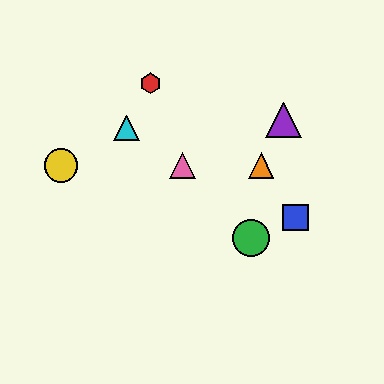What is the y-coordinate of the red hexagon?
The red hexagon is at y≈83.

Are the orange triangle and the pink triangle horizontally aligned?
Yes, both are at y≈165.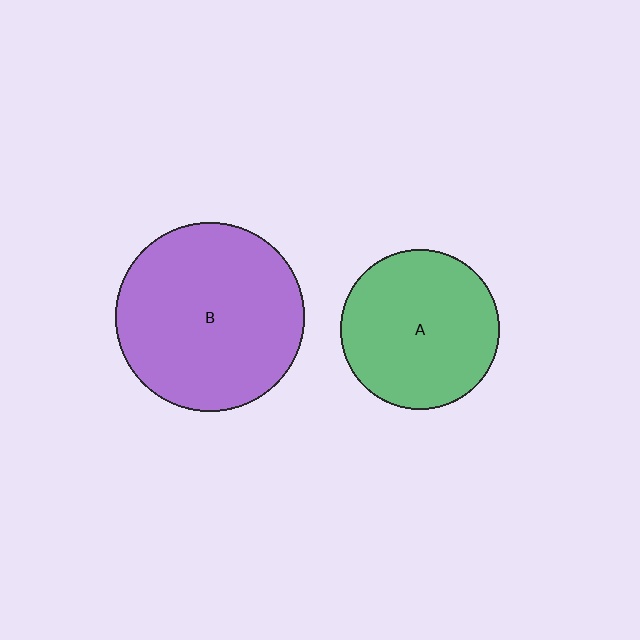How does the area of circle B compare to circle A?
Approximately 1.4 times.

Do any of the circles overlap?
No, none of the circles overlap.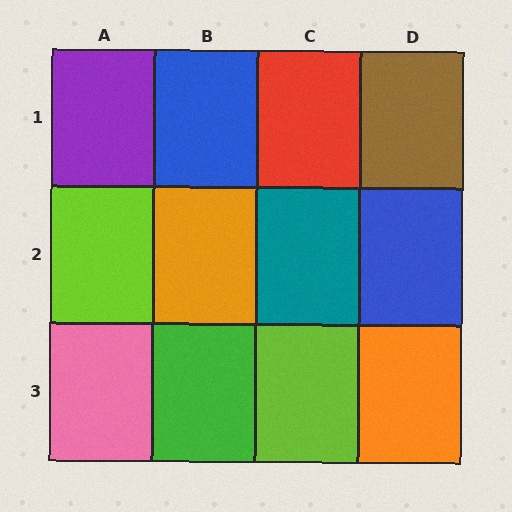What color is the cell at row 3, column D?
Orange.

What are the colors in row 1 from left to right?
Purple, blue, red, brown.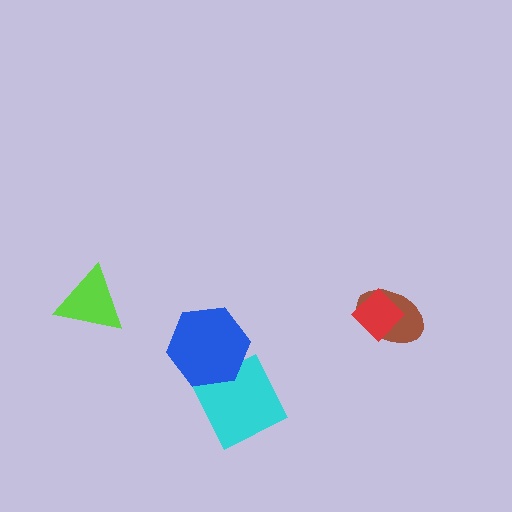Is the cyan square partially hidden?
Yes, it is partially covered by another shape.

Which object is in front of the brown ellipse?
The red diamond is in front of the brown ellipse.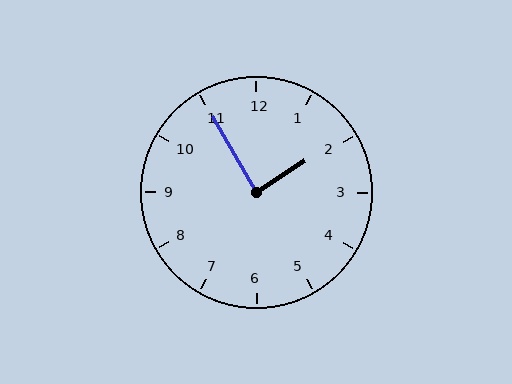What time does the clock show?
1:55.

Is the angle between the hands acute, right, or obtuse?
It is right.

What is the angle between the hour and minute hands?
Approximately 88 degrees.